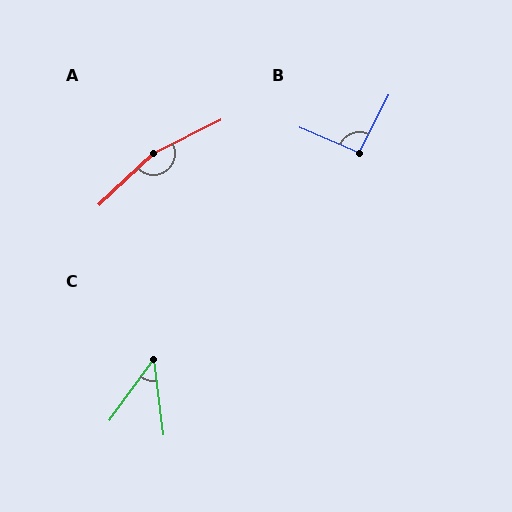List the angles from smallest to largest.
C (43°), B (93°), A (163°).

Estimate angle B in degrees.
Approximately 93 degrees.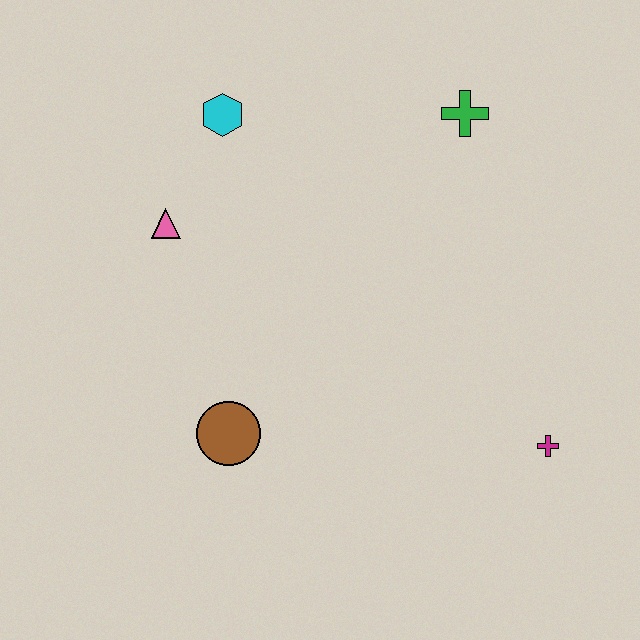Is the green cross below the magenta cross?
No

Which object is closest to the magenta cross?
The brown circle is closest to the magenta cross.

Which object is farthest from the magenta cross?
The cyan hexagon is farthest from the magenta cross.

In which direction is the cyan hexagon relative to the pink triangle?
The cyan hexagon is above the pink triangle.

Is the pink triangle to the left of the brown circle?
Yes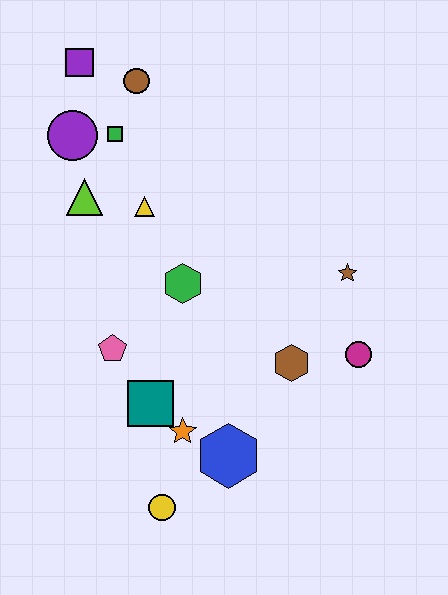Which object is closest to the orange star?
The teal square is closest to the orange star.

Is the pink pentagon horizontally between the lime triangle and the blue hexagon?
Yes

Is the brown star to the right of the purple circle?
Yes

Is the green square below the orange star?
No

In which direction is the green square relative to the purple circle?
The green square is to the right of the purple circle.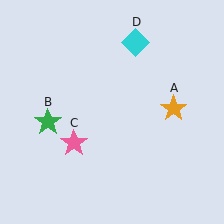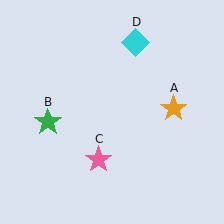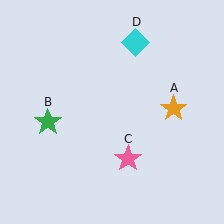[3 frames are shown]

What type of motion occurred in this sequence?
The pink star (object C) rotated counterclockwise around the center of the scene.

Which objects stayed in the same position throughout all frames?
Orange star (object A) and green star (object B) and cyan diamond (object D) remained stationary.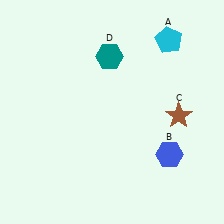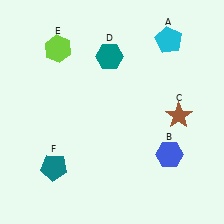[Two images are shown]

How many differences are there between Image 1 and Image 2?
There are 2 differences between the two images.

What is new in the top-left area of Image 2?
A lime hexagon (E) was added in the top-left area of Image 2.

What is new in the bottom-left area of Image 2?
A teal pentagon (F) was added in the bottom-left area of Image 2.